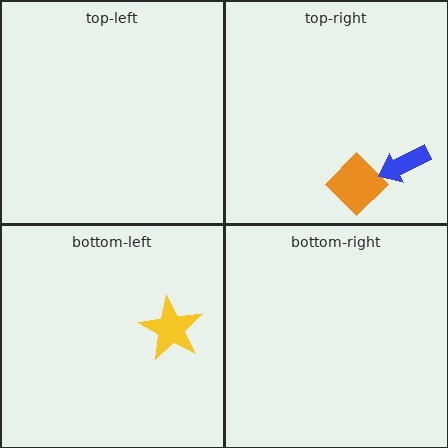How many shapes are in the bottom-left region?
1.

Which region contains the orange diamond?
The top-right region.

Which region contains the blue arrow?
The top-right region.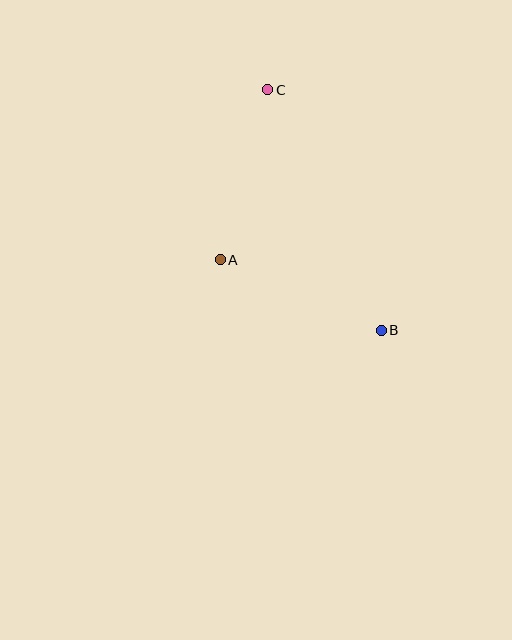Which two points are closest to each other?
Points A and B are closest to each other.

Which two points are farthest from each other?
Points B and C are farthest from each other.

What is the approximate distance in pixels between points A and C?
The distance between A and C is approximately 176 pixels.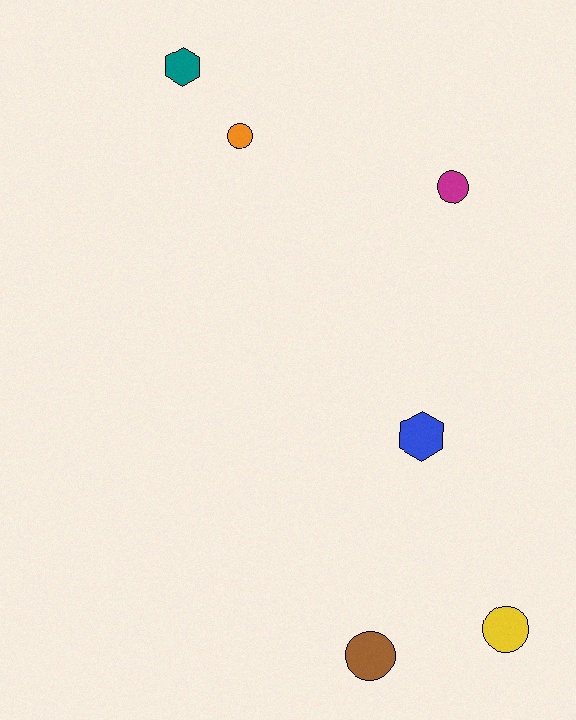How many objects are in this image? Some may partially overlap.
There are 6 objects.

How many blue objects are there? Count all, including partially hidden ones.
There is 1 blue object.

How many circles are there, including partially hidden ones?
There are 4 circles.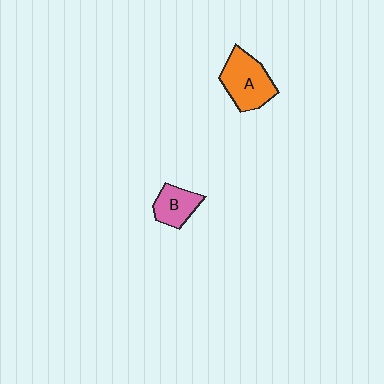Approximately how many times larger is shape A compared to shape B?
Approximately 1.6 times.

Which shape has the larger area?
Shape A (orange).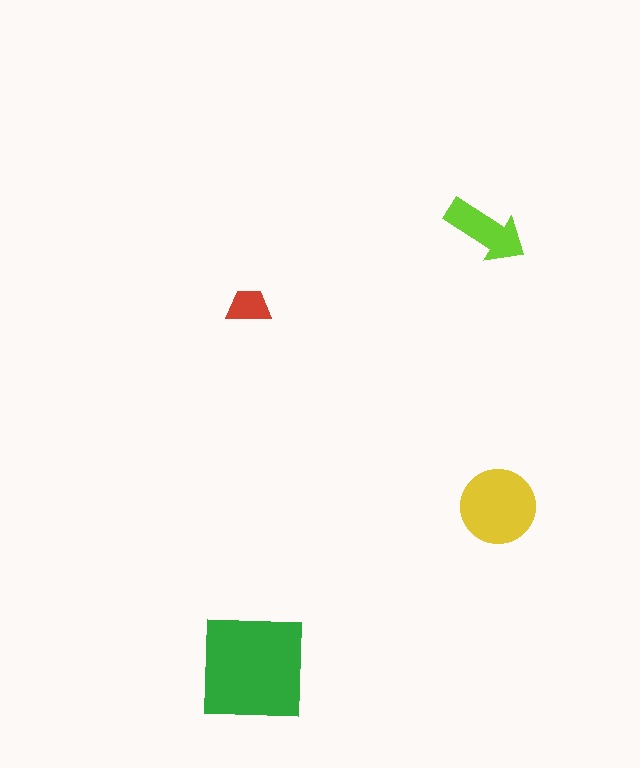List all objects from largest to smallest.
The green square, the yellow circle, the lime arrow, the red trapezoid.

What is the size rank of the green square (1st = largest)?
1st.